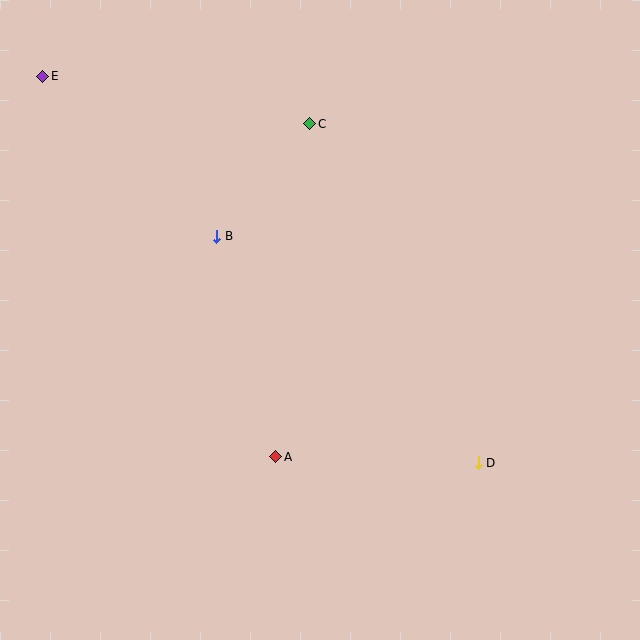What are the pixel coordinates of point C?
Point C is at (310, 124).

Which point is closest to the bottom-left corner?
Point A is closest to the bottom-left corner.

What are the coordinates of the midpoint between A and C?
The midpoint between A and C is at (293, 290).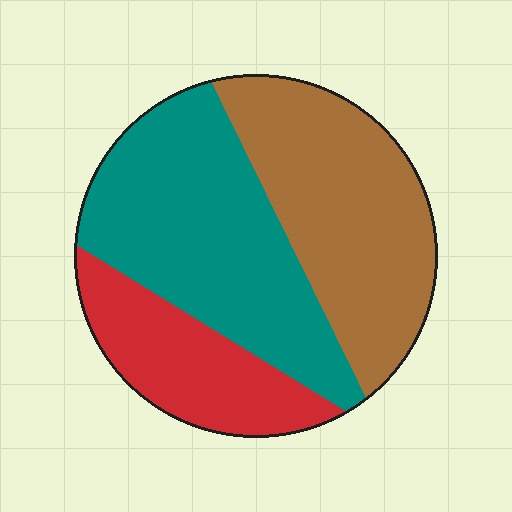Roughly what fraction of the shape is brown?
Brown takes up between a quarter and a half of the shape.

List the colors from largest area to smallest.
From largest to smallest: teal, brown, red.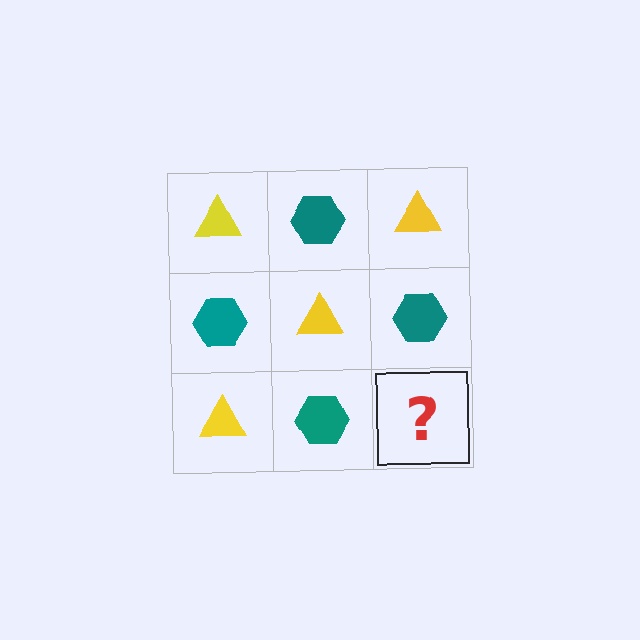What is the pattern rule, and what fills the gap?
The rule is that it alternates yellow triangle and teal hexagon in a checkerboard pattern. The gap should be filled with a yellow triangle.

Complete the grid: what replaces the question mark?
The question mark should be replaced with a yellow triangle.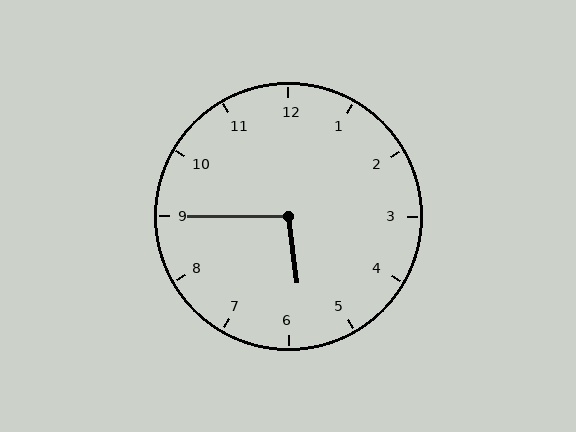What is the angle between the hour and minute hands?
Approximately 98 degrees.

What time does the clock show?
5:45.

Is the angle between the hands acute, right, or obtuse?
It is obtuse.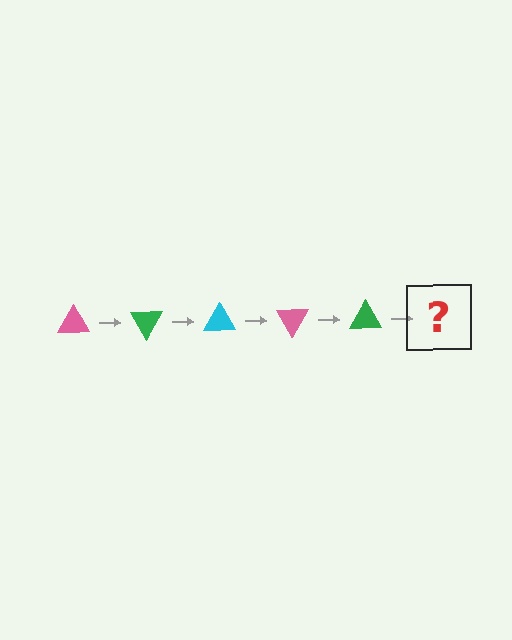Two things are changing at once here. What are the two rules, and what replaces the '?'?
The two rules are that it rotates 60 degrees each step and the color cycles through pink, green, and cyan. The '?' should be a cyan triangle, rotated 300 degrees from the start.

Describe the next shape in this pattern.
It should be a cyan triangle, rotated 300 degrees from the start.